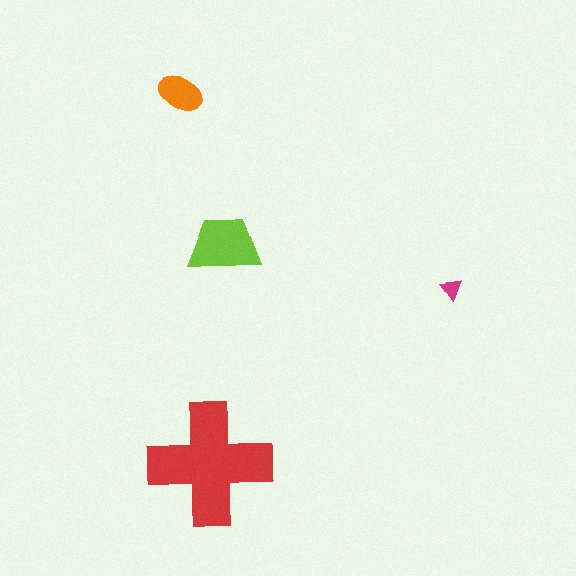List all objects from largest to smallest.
The red cross, the lime trapezoid, the orange ellipse, the magenta triangle.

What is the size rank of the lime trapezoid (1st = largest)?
2nd.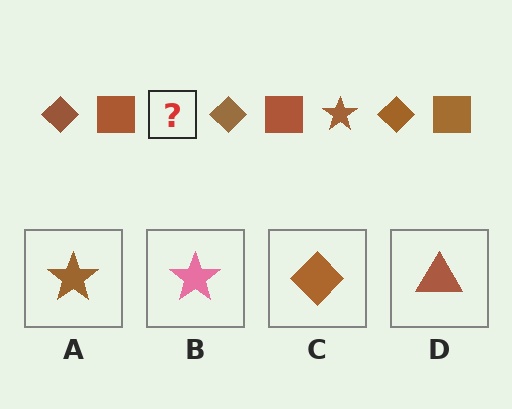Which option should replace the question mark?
Option A.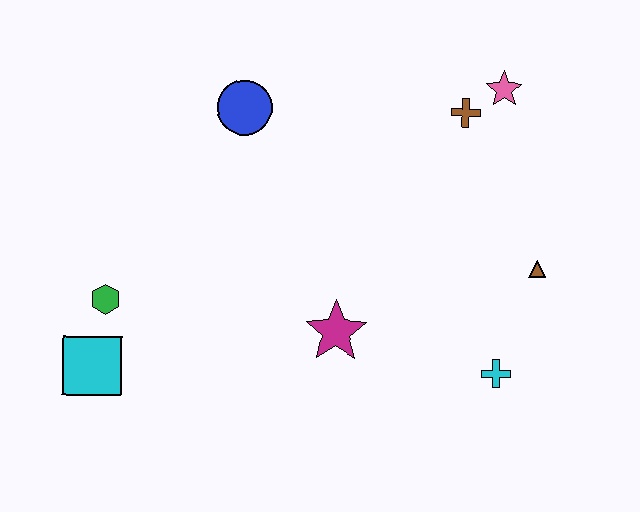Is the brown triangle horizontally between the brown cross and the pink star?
No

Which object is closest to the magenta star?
The cyan cross is closest to the magenta star.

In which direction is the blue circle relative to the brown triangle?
The blue circle is to the left of the brown triangle.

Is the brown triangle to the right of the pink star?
Yes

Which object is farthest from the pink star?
The cyan square is farthest from the pink star.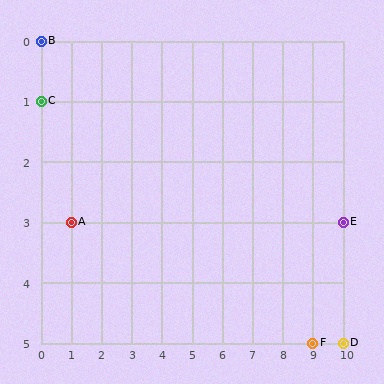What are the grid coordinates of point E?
Point E is at grid coordinates (10, 3).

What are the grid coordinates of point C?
Point C is at grid coordinates (0, 1).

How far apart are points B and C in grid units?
Points B and C are 1 row apart.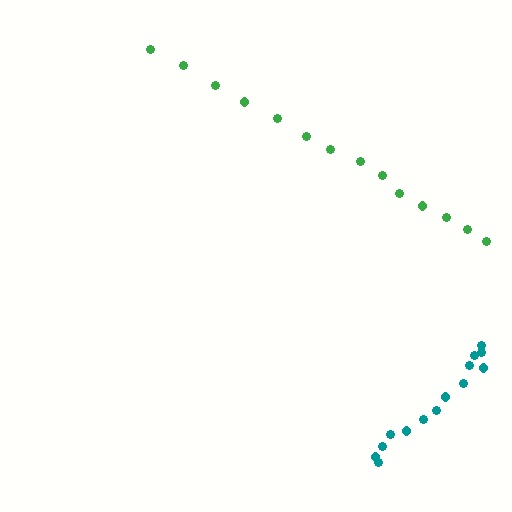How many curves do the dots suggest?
There are 2 distinct paths.